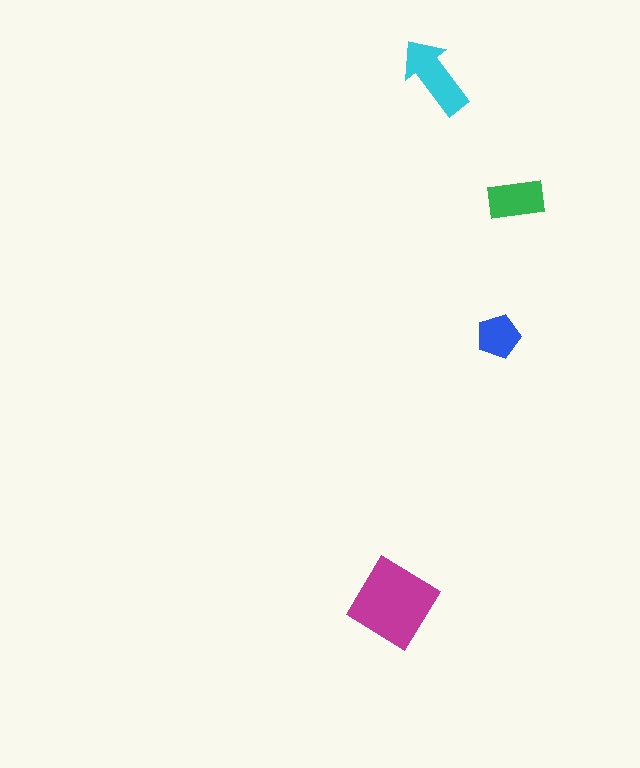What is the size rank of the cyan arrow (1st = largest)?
2nd.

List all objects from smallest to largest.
The blue pentagon, the green rectangle, the cyan arrow, the magenta diamond.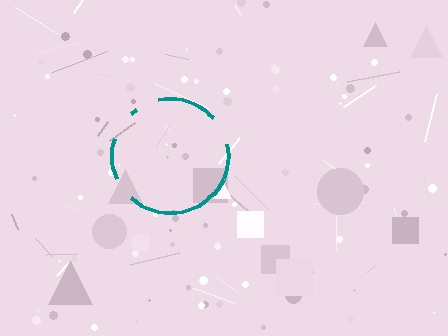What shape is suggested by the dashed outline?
The dashed outline suggests a circle.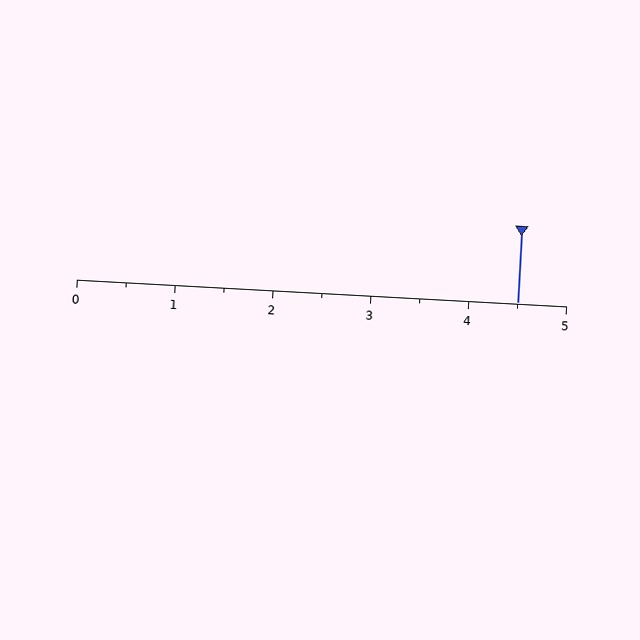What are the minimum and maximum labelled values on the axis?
The axis runs from 0 to 5.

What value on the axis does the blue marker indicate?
The marker indicates approximately 4.5.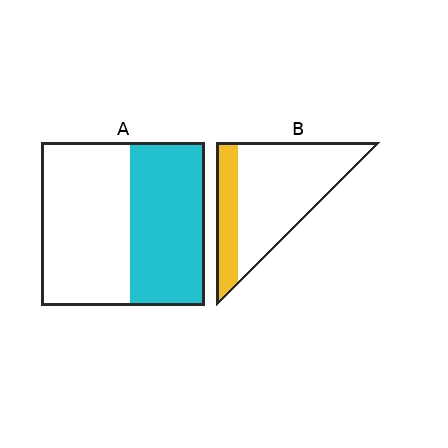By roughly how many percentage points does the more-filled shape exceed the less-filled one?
By roughly 20 percentage points (A over B).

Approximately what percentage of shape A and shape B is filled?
A is approximately 45% and B is approximately 25%.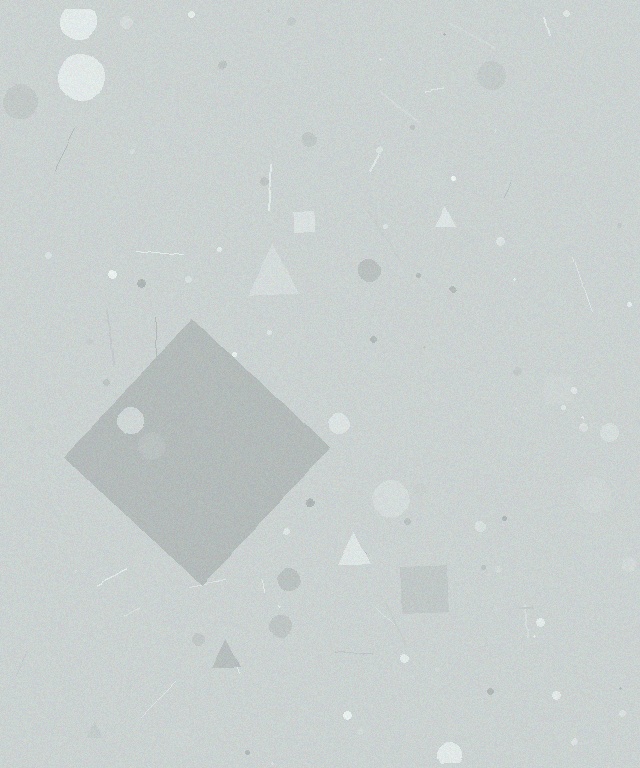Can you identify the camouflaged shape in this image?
The camouflaged shape is a diamond.